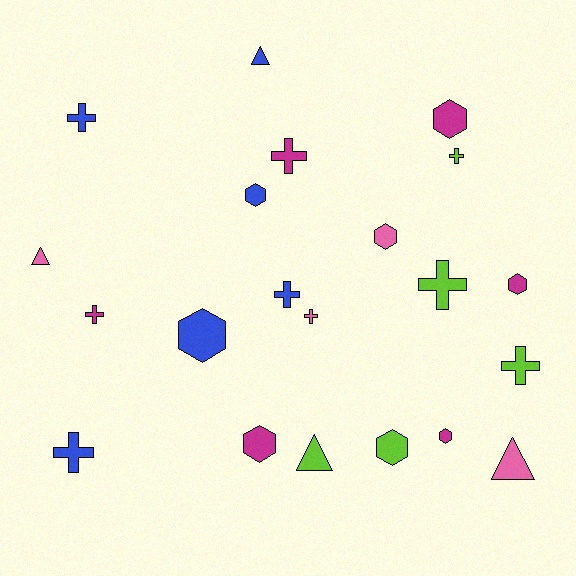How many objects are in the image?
There are 21 objects.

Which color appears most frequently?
Blue, with 6 objects.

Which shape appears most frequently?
Cross, with 9 objects.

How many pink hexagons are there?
There is 1 pink hexagon.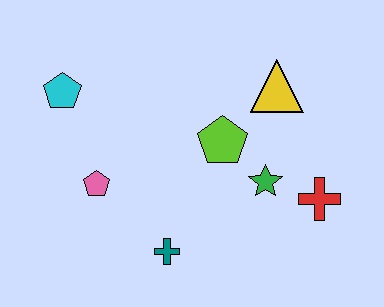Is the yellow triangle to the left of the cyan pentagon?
No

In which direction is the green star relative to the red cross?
The green star is to the left of the red cross.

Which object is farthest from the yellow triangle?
The cyan pentagon is farthest from the yellow triangle.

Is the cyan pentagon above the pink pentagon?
Yes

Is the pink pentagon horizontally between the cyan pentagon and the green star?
Yes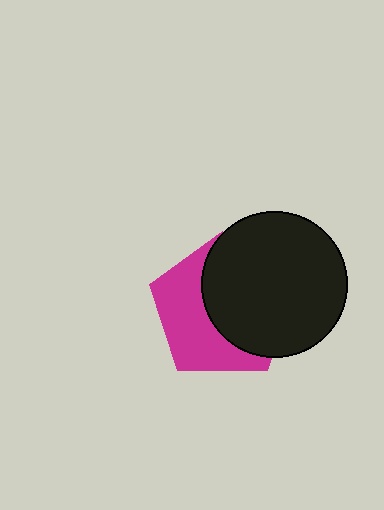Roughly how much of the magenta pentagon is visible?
About half of it is visible (roughly 46%).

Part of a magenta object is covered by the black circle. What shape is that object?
It is a pentagon.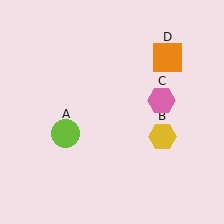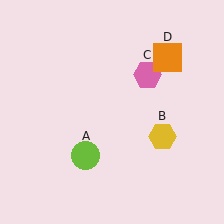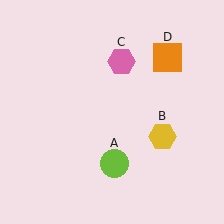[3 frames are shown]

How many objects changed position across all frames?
2 objects changed position: lime circle (object A), pink hexagon (object C).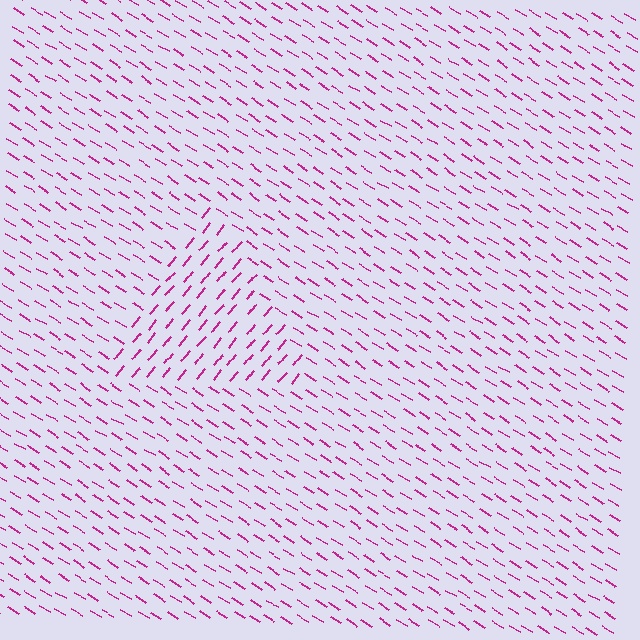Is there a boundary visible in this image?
Yes, there is a texture boundary formed by a change in line orientation.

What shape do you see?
I see a triangle.